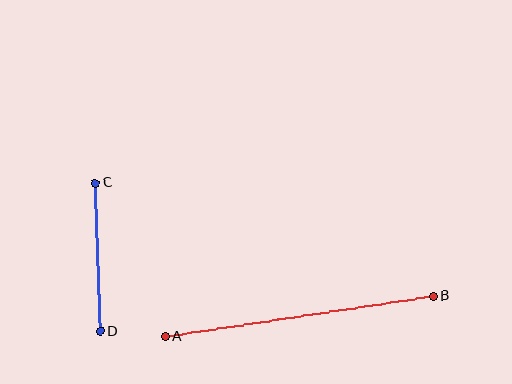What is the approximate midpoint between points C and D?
The midpoint is at approximately (98, 257) pixels.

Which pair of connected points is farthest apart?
Points A and B are farthest apart.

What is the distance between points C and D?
The distance is approximately 149 pixels.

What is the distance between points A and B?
The distance is approximately 271 pixels.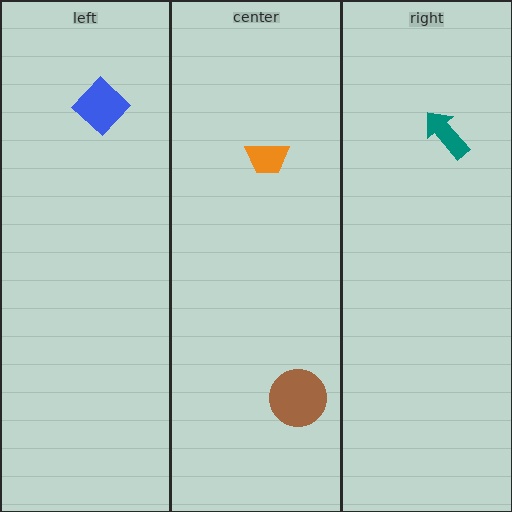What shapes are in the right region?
The teal arrow.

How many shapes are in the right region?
1.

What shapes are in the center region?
The orange trapezoid, the brown circle.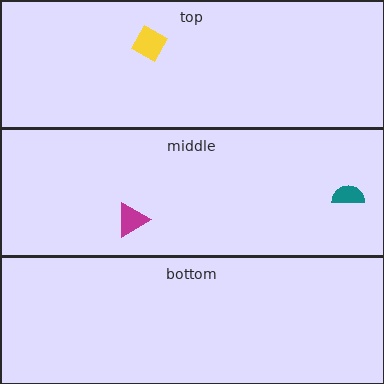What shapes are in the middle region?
The magenta triangle, the teal semicircle.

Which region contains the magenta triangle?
The middle region.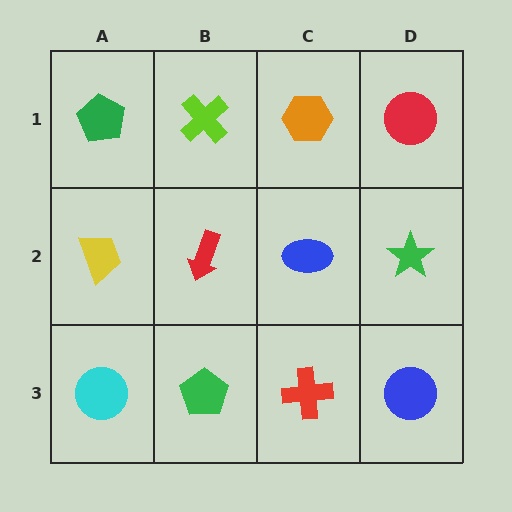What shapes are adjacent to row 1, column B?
A red arrow (row 2, column B), a green pentagon (row 1, column A), an orange hexagon (row 1, column C).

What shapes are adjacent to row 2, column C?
An orange hexagon (row 1, column C), a red cross (row 3, column C), a red arrow (row 2, column B), a green star (row 2, column D).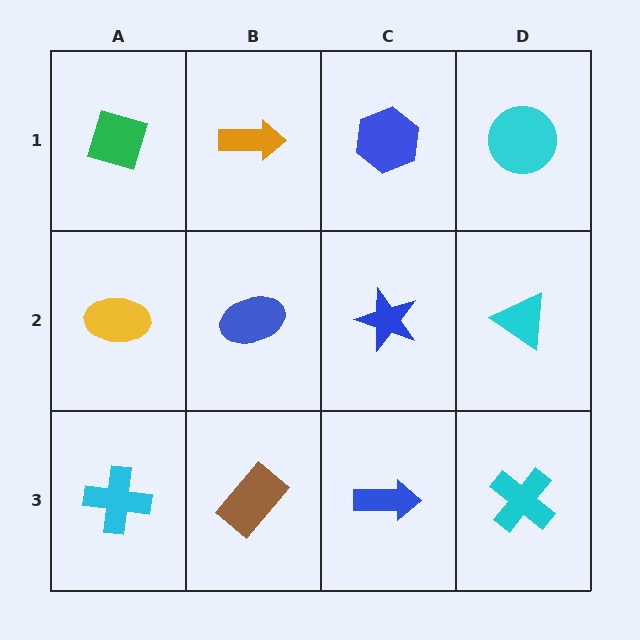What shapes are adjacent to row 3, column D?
A cyan triangle (row 2, column D), a blue arrow (row 3, column C).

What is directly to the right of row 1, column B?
A blue hexagon.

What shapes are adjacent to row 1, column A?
A yellow ellipse (row 2, column A), an orange arrow (row 1, column B).